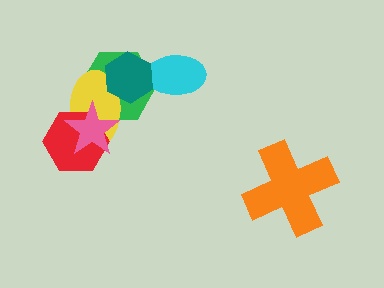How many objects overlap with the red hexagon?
2 objects overlap with the red hexagon.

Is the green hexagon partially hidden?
Yes, it is partially covered by another shape.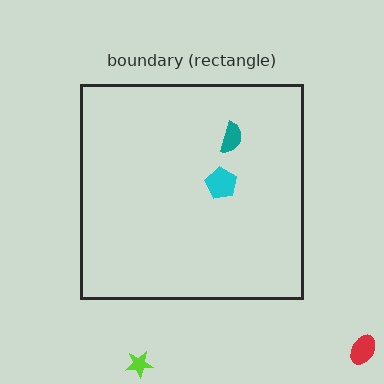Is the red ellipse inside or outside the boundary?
Outside.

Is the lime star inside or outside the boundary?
Outside.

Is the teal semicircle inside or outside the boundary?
Inside.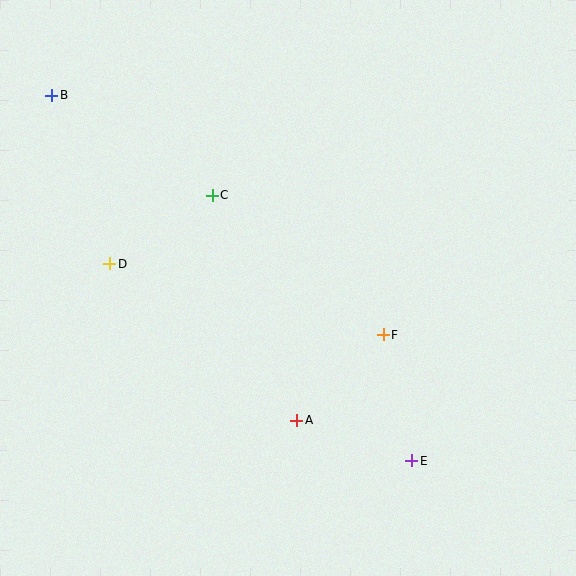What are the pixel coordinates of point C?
Point C is at (212, 195).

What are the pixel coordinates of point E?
Point E is at (412, 461).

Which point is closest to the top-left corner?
Point B is closest to the top-left corner.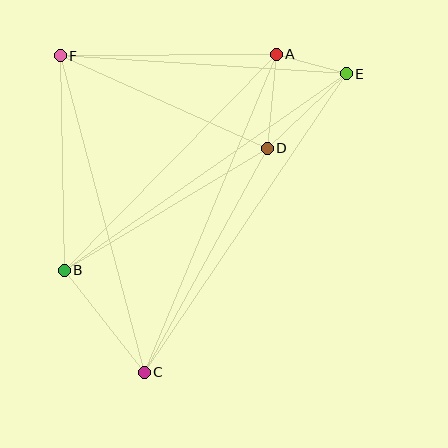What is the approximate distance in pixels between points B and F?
The distance between B and F is approximately 214 pixels.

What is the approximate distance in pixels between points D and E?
The distance between D and E is approximately 109 pixels.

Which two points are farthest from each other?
Points C and E are farthest from each other.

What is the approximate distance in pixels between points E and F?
The distance between E and F is approximately 286 pixels.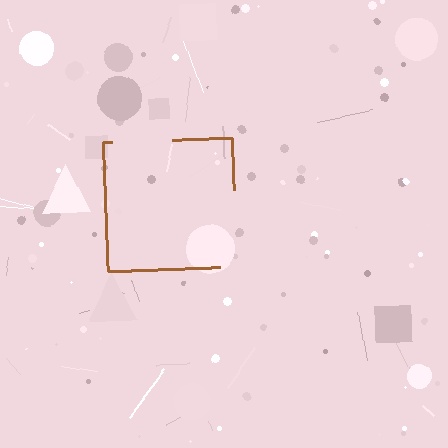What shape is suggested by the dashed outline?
The dashed outline suggests a square.